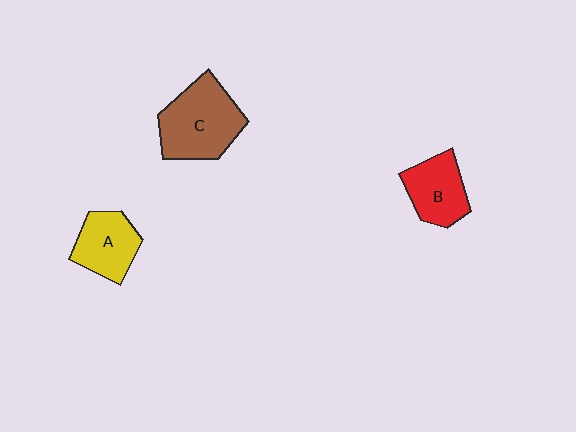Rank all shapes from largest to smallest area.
From largest to smallest: C (brown), A (yellow), B (red).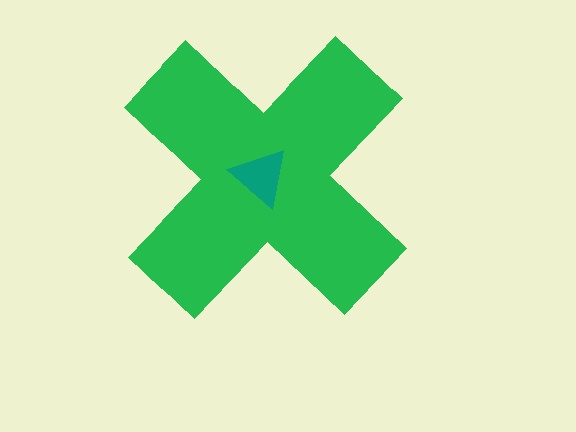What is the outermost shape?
The green cross.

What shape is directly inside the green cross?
The teal triangle.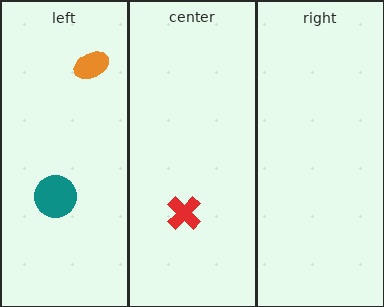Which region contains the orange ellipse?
The left region.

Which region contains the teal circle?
The left region.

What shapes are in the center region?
The red cross.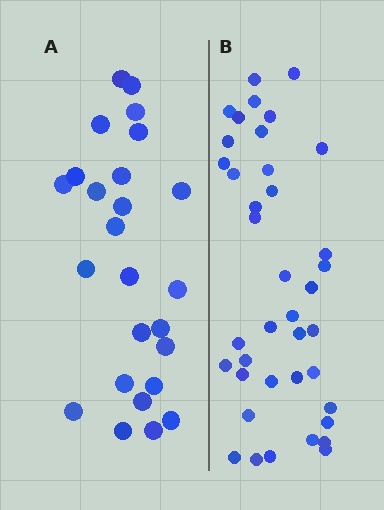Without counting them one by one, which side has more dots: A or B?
Region B (the right region) has more dots.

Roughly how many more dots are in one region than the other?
Region B has approximately 15 more dots than region A.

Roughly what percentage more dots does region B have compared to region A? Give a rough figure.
About 55% more.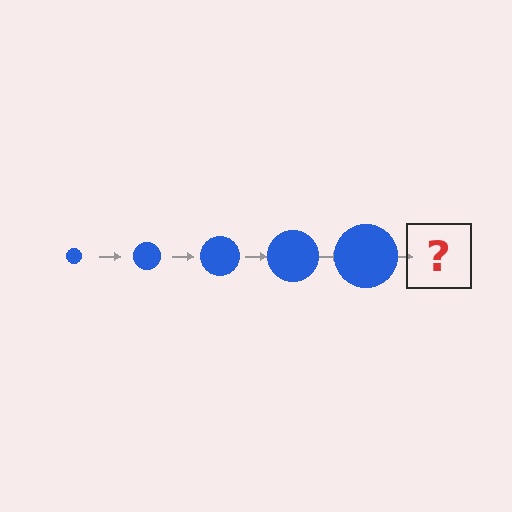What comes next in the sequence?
The next element should be a blue circle, larger than the previous one.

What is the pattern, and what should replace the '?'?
The pattern is that the circle gets progressively larger each step. The '?' should be a blue circle, larger than the previous one.